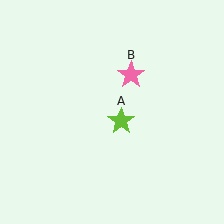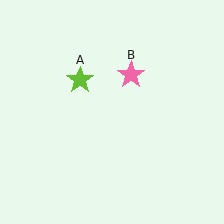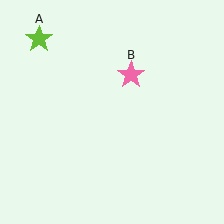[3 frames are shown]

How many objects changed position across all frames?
1 object changed position: lime star (object A).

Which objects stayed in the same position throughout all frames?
Pink star (object B) remained stationary.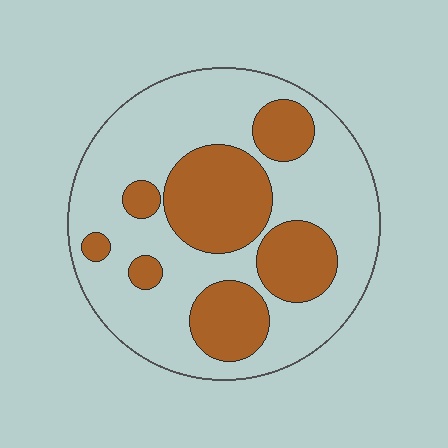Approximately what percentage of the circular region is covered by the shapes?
Approximately 35%.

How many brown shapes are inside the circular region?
7.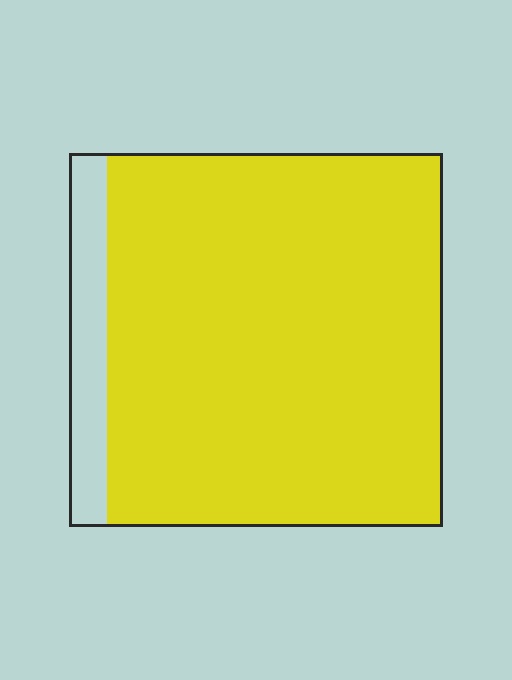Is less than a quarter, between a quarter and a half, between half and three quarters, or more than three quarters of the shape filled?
More than three quarters.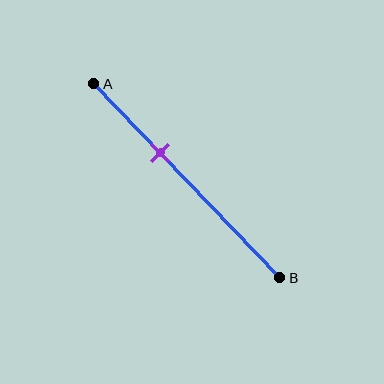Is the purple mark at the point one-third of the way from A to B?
Yes, the mark is approximately at the one-third point.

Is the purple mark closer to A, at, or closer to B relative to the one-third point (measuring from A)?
The purple mark is approximately at the one-third point of segment AB.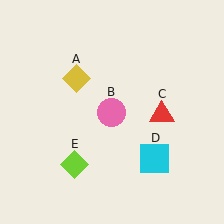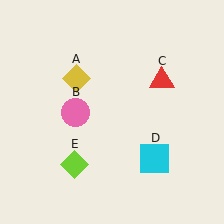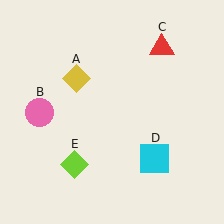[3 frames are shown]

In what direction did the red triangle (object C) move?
The red triangle (object C) moved up.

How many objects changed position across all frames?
2 objects changed position: pink circle (object B), red triangle (object C).